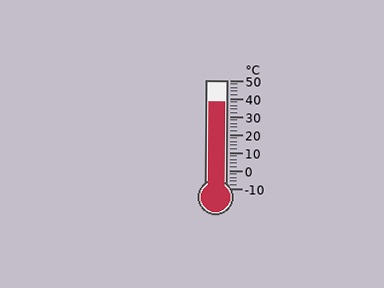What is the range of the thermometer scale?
The thermometer scale ranges from -10°C to 50°C.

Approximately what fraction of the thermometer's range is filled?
The thermometer is filled to approximately 80% of its range.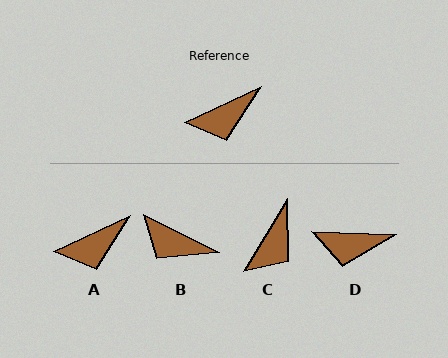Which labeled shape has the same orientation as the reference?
A.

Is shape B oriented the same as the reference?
No, it is off by about 51 degrees.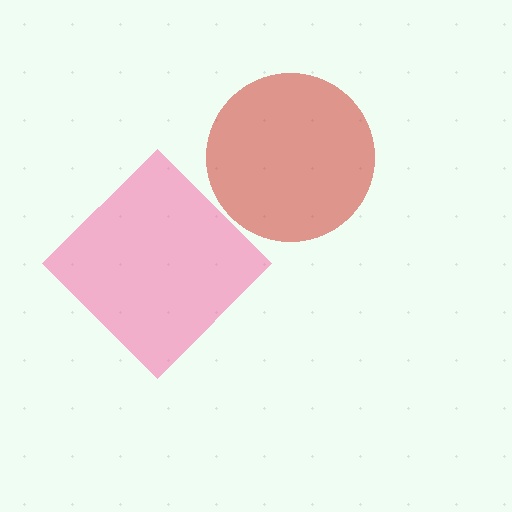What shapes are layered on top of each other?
The layered shapes are: a pink diamond, a red circle.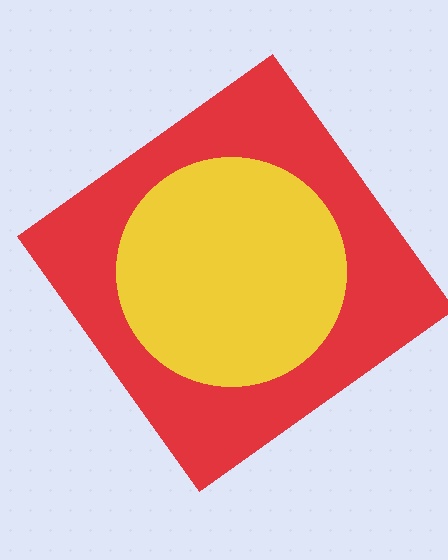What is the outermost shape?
The red diamond.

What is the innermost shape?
The yellow circle.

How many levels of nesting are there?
2.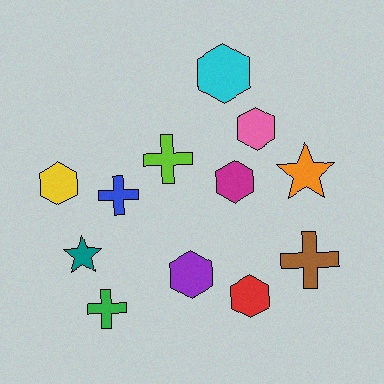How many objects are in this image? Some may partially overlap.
There are 12 objects.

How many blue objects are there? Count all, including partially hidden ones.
There is 1 blue object.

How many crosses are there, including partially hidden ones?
There are 4 crosses.